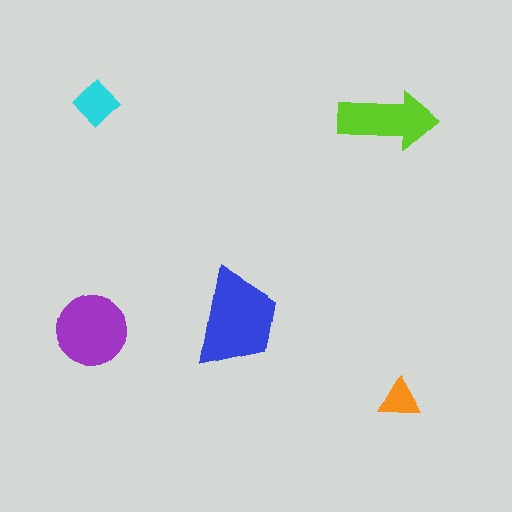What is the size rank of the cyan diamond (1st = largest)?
4th.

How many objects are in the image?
There are 5 objects in the image.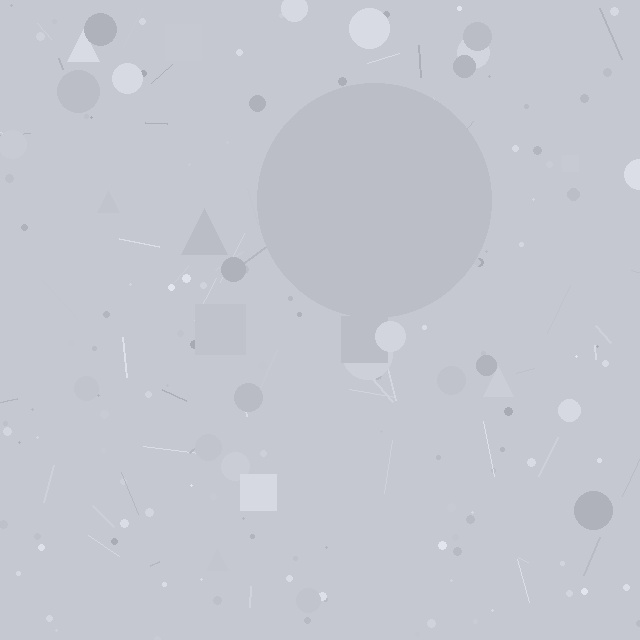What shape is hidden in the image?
A circle is hidden in the image.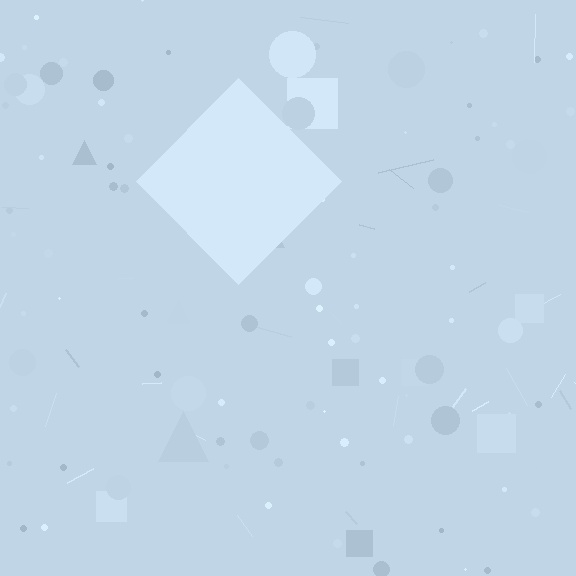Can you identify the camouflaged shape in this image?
The camouflaged shape is a diamond.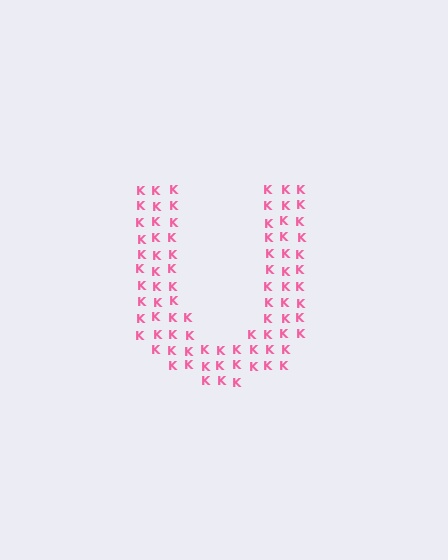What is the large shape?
The large shape is the letter U.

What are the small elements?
The small elements are letter K's.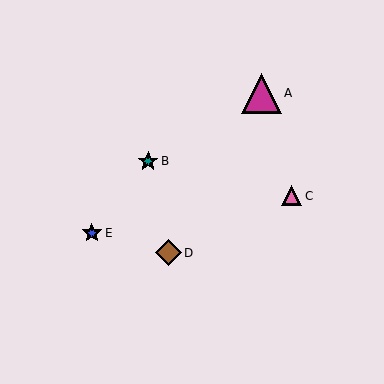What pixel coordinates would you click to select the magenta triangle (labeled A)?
Click at (261, 93) to select the magenta triangle A.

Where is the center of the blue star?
The center of the blue star is at (92, 233).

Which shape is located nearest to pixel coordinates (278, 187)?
The pink triangle (labeled C) at (292, 196) is nearest to that location.